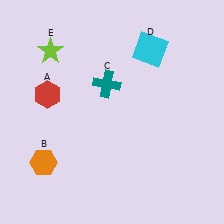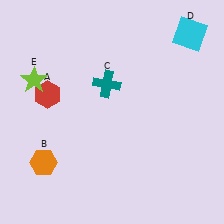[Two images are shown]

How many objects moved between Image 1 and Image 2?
2 objects moved between the two images.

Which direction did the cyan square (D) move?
The cyan square (D) moved right.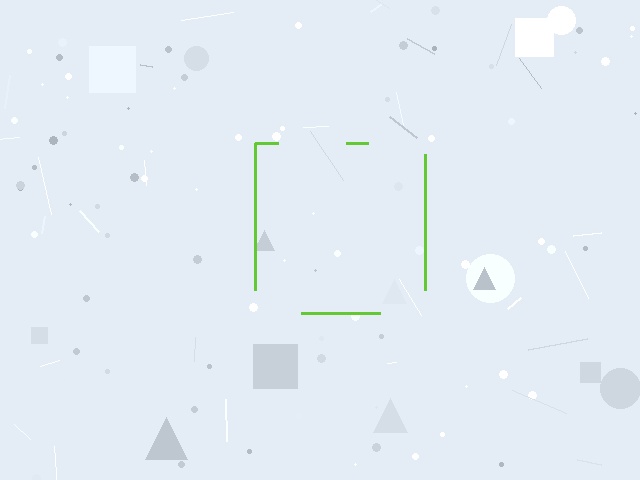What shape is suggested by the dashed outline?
The dashed outline suggests a square.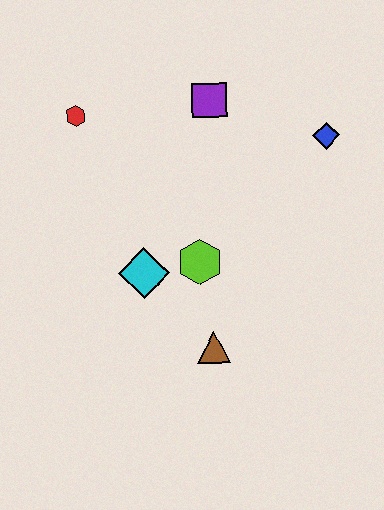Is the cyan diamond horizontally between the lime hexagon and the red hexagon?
Yes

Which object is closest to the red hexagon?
The purple square is closest to the red hexagon.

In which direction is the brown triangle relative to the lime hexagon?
The brown triangle is below the lime hexagon.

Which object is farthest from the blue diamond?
The red hexagon is farthest from the blue diamond.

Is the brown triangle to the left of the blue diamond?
Yes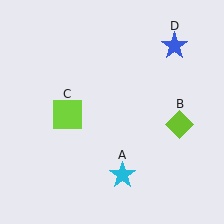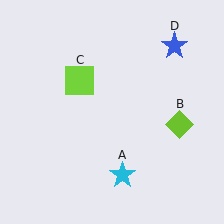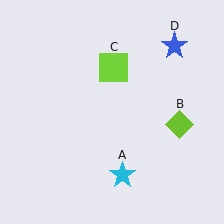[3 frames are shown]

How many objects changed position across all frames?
1 object changed position: lime square (object C).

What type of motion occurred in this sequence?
The lime square (object C) rotated clockwise around the center of the scene.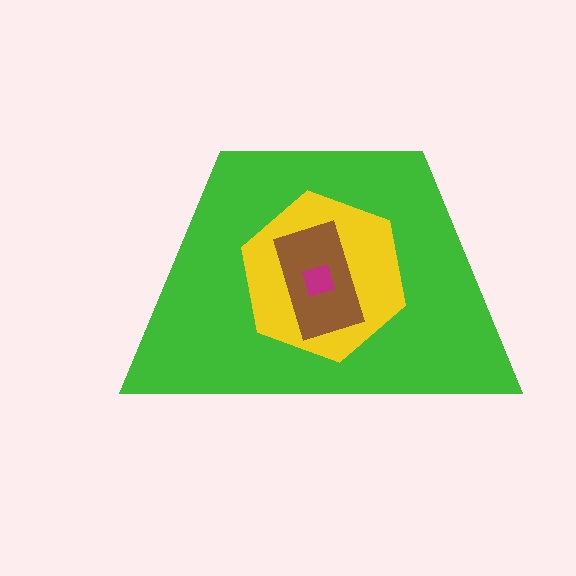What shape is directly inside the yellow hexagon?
The brown rectangle.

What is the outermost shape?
The green trapezoid.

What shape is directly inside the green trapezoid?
The yellow hexagon.